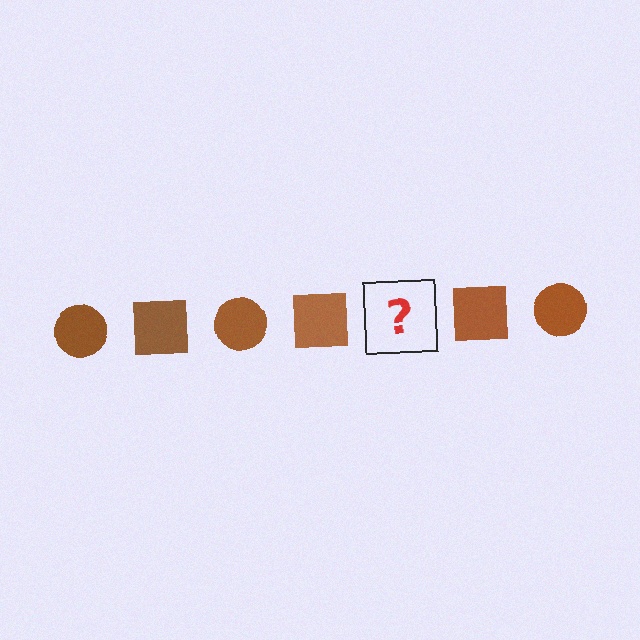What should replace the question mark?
The question mark should be replaced with a brown circle.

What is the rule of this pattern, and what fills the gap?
The rule is that the pattern cycles through circle, square shapes in brown. The gap should be filled with a brown circle.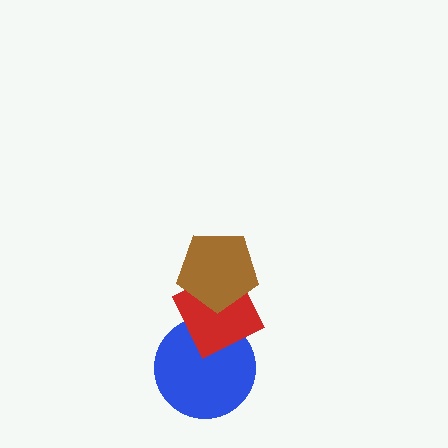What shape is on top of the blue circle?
The red diamond is on top of the blue circle.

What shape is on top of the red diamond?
The brown pentagon is on top of the red diamond.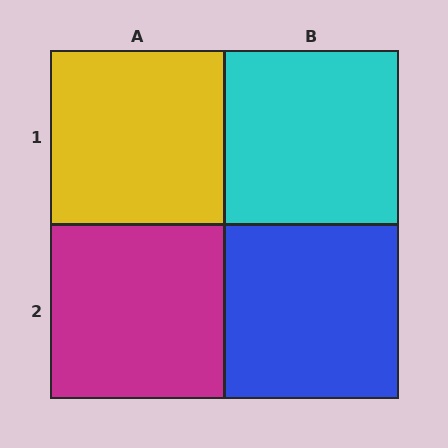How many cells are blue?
1 cell is blue.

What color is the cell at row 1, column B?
Cyan.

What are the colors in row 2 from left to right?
Magenta, blue.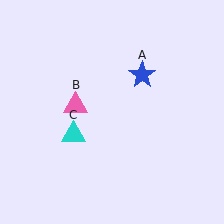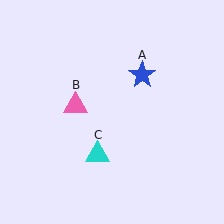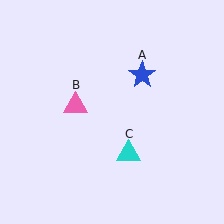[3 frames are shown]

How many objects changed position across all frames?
1 object changed position: cyan triangle (object C).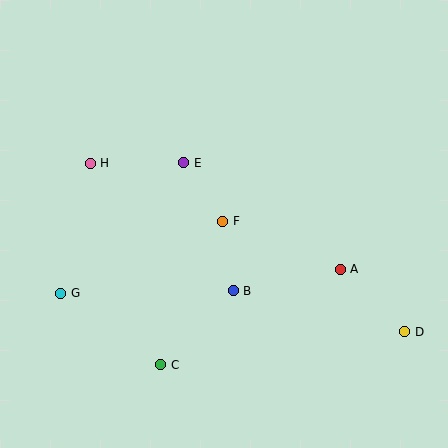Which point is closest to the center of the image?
Point F at (223, 221) is closest to the center.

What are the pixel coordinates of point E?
Point E is at (184, 163).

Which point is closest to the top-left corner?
Point H is closest to the top-left corner.